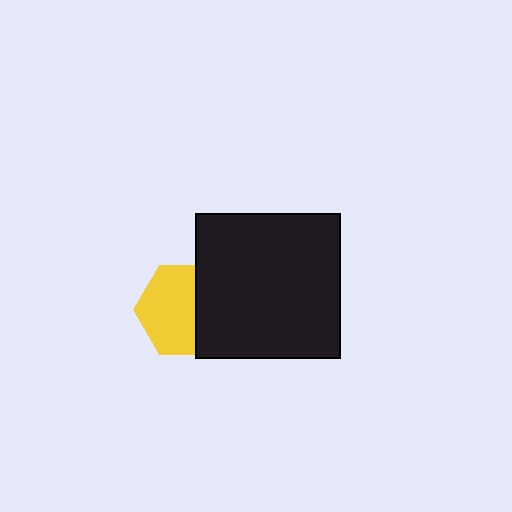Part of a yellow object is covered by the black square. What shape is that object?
It is a hexagon.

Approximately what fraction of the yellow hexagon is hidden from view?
Roughly 37% of the yellow hexagon is hidden behind the black square.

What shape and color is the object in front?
The object in front is a black square.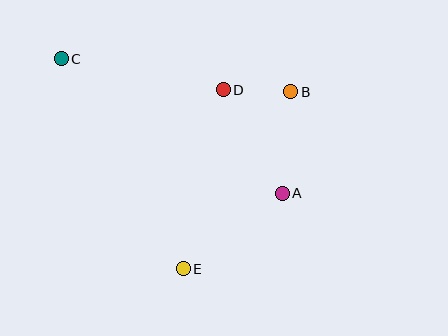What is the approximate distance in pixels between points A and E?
The distance between A and E is approximately 125 pixels.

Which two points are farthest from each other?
Points A and C are farthest from each other.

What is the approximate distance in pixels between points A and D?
The distance between A and D is approximately 119 pixels.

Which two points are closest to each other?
Points B and D are closest to each other.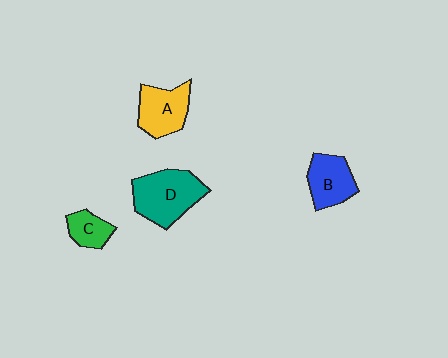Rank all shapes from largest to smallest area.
From largest to smallest: D (teal), A (yellow), B (blue), C (green).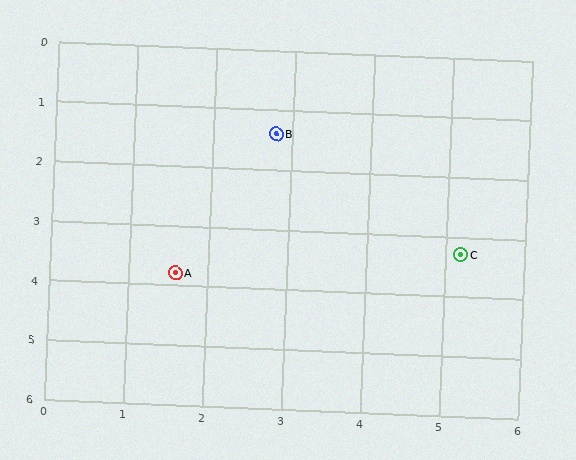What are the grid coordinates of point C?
Point C is at approximately (5.2, 3.3).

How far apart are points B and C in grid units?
Points B and C are about 3.1 grid units apart.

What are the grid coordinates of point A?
Point A is at approximately (1.6, 3.8).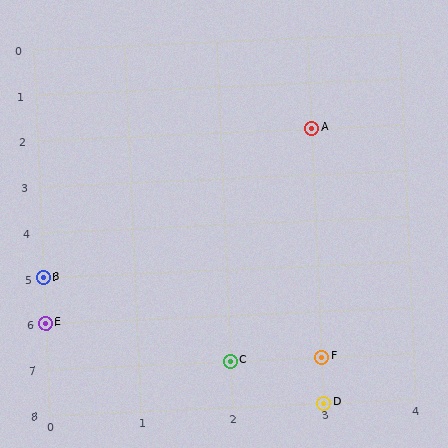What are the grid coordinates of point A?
Point A is at grid coordinates (3, 2).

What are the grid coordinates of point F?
Point F is at grid coordinates (3, 7).